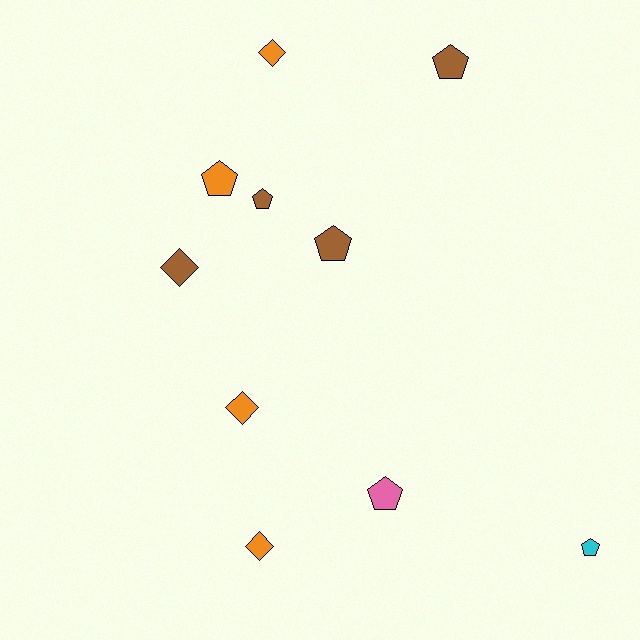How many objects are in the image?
There are 10 objects.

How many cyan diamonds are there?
There are no cyan diamonds.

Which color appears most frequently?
Brown, with 4 objects.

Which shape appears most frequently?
Pentagon, with 6 objects.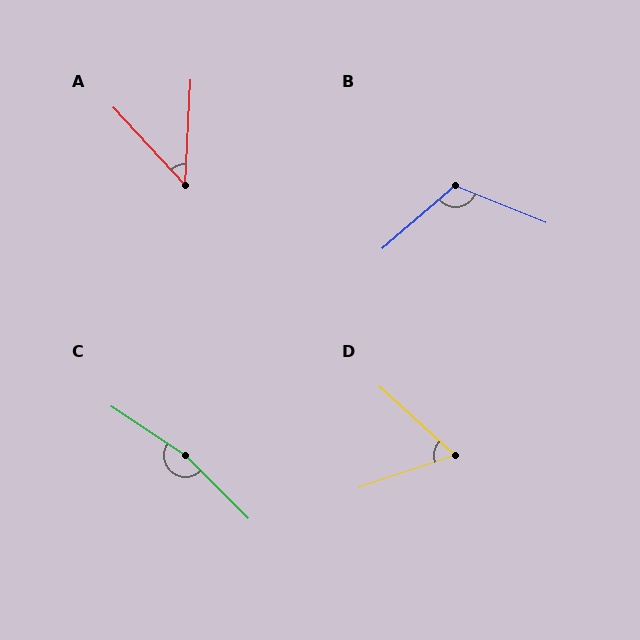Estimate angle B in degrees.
Approximately 118 degrees.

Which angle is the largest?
C, at approximately 168 degrees.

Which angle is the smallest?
A, at approximately 46 degrees.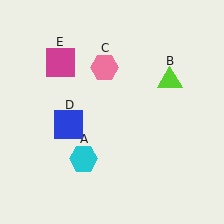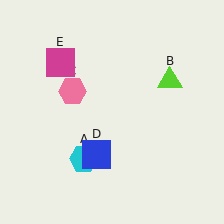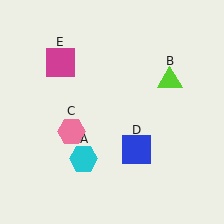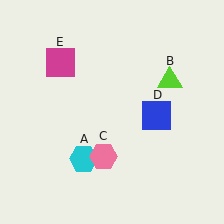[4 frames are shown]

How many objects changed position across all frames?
2 objects changed position: pink hexagon (object C), blue square (object D).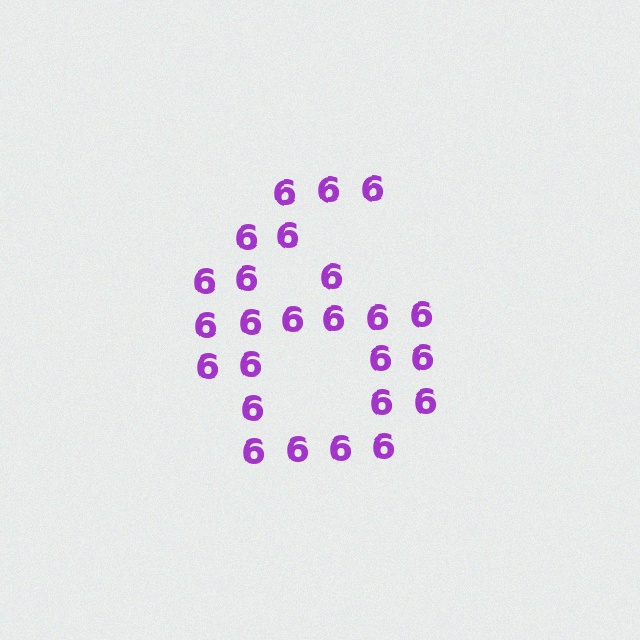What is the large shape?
The large shape is the digit 6.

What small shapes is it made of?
It is made of small digit 6's.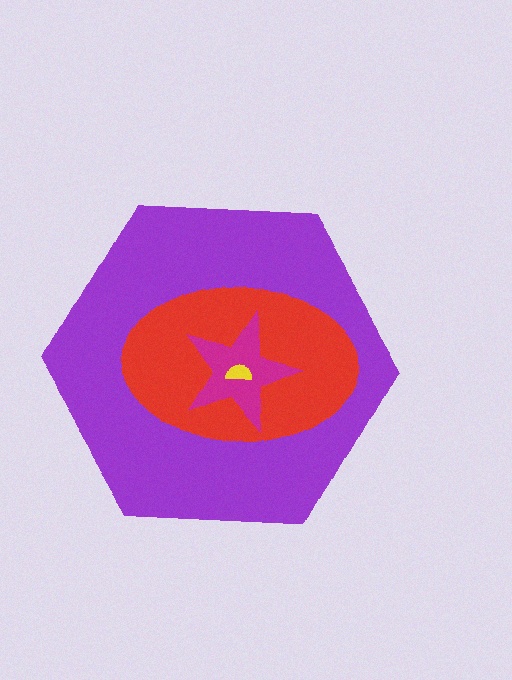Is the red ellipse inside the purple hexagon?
Yes.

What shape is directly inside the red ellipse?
The magenta star.